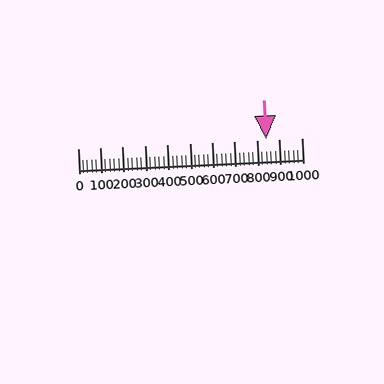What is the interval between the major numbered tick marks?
The major tick marks are spaced 100 units apart.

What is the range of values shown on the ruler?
The ruler shows values from 0 to 1000.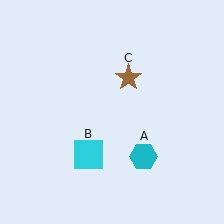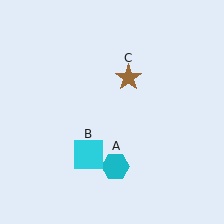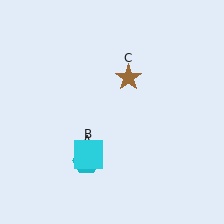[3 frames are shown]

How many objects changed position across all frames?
1 object changed position: cyan hexagon (object A).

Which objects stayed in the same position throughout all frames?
Cyan square (object B) and brown star (object C) remained stationary.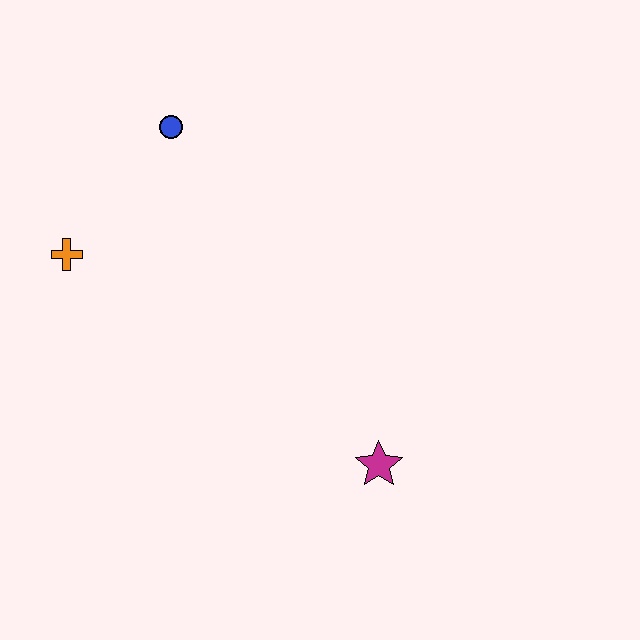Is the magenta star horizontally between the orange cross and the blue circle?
No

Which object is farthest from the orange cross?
The magenta star is farthest from the orange cross.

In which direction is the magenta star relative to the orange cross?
The magenta star is to the right of the orange cross.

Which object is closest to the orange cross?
The blue circle is closest to the orange cross.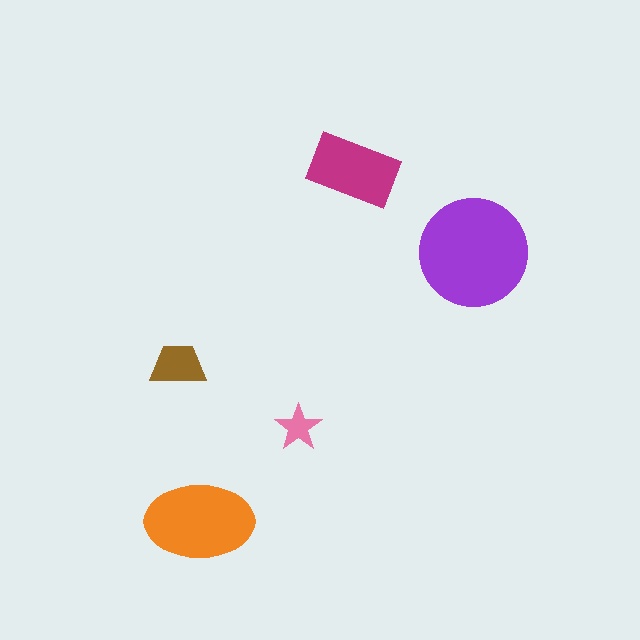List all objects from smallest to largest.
The pink star, the brown trapezoid, the magenta rectangle, the orange ellipse, the purple circle.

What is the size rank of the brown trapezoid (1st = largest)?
4th.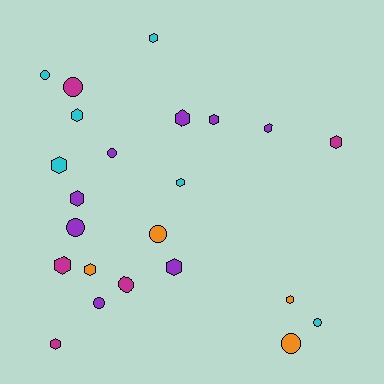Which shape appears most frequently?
Hexagon, with 14 objects.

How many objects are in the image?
There are 23 objects.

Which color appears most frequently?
Purple, with 8 objects.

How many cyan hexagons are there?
There are 4 cyan hexagons.